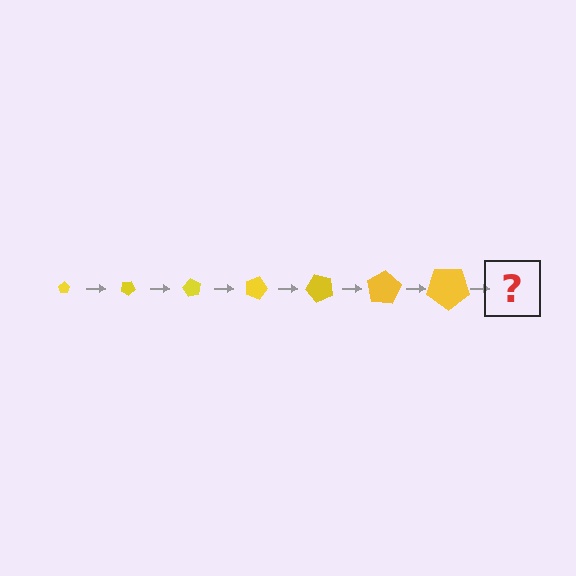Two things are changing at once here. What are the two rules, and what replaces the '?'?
The two rules are that the pentagon grows larger each step and it rotates 30 degrees each step. The '?' should be a pentagon, larger than the previous one and rotated 210 degrees from the start.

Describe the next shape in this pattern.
It should be a pentagon, larger than the previous one and rotated 210 degrees from the start.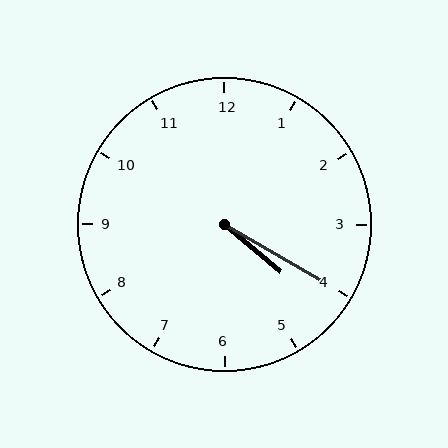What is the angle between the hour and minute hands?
Approximately 10 degrees.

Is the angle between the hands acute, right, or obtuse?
It is acute.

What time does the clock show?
4:20.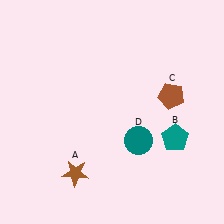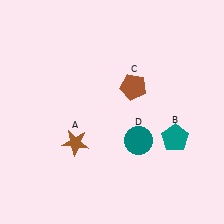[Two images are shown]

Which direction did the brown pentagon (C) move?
The brown pentagon (C) moved left.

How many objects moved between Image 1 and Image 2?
2 objects moved between the two images.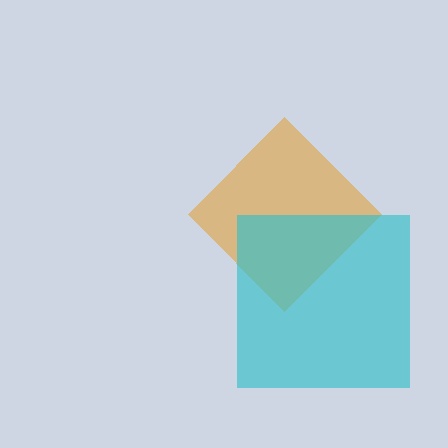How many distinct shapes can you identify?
There are 2 distinct shapes: an orange diamond, a cyan square.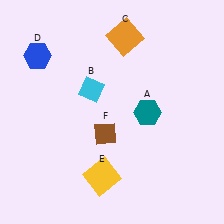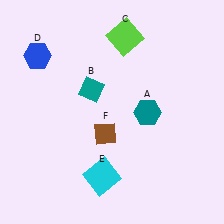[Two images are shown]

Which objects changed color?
B changed from cyan to teal. C changed from orange to lime. E changed from yellow to cyan.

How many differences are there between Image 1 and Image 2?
There are 3 differences between the two images.